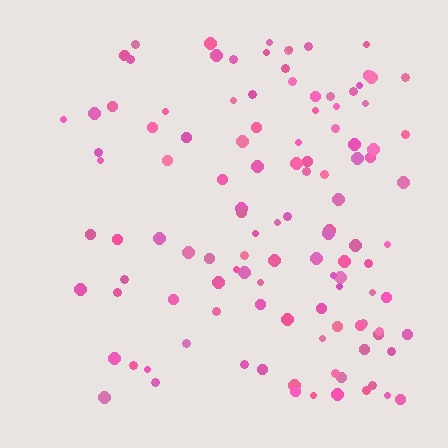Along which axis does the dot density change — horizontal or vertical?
Horizontal.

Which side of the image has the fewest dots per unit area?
The left.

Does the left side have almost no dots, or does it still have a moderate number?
Still a moderate number, just noticeably fewer than the right.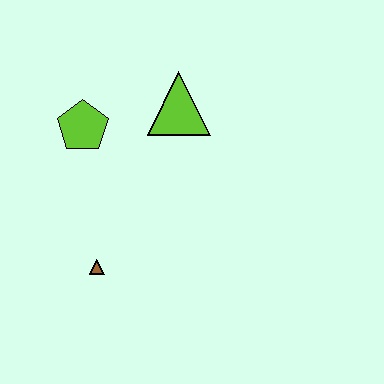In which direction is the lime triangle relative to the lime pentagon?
The lime triangle is to the right of the lime pentagon.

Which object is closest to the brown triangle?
The lime pentagon is closest to the brown triangle.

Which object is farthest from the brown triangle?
The lime triangle is farthest from the brown triangle.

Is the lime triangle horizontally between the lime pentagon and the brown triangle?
No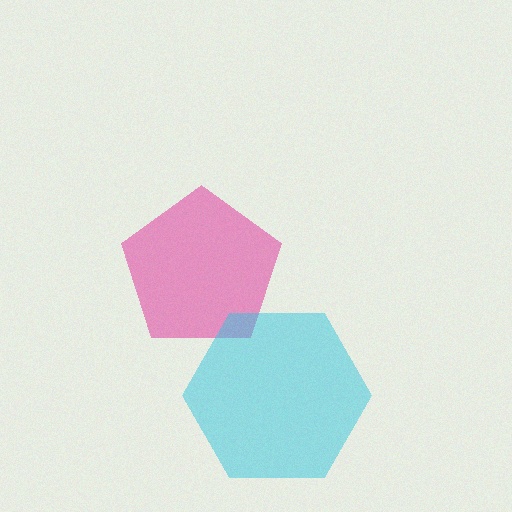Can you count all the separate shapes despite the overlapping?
Yes, there are 2 separate shapes.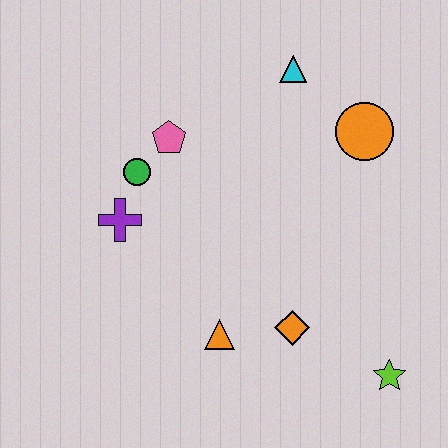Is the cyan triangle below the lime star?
No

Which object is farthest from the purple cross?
The lime star is farthest from the purple cross.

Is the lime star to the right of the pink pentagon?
Yes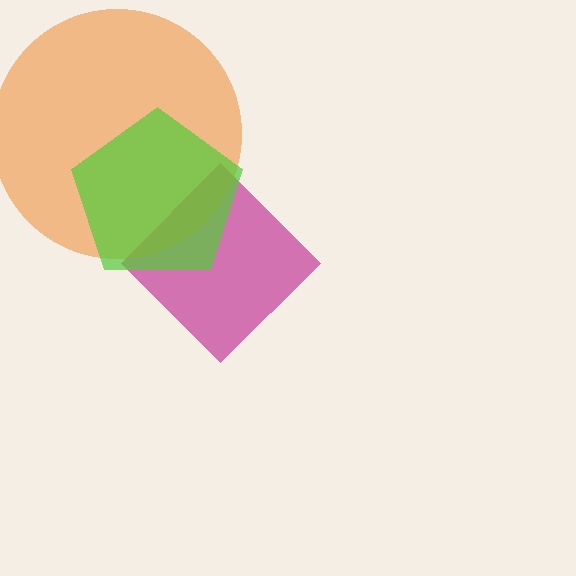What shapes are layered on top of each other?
The layered shapes are: a magenta diamond, an orange circle, a lime pentagon.